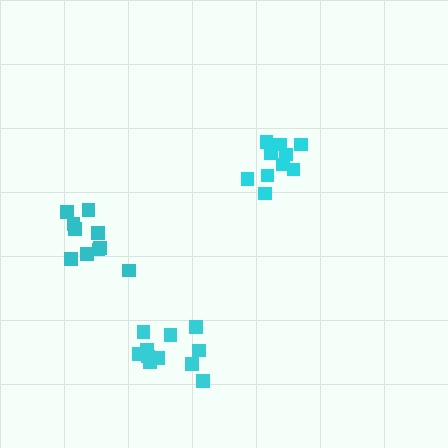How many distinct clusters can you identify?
There are 3 distinct clusters.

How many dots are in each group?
Group 1: 10 dots, Group 2: 10 dots, Group 3: 11 dots (31 total).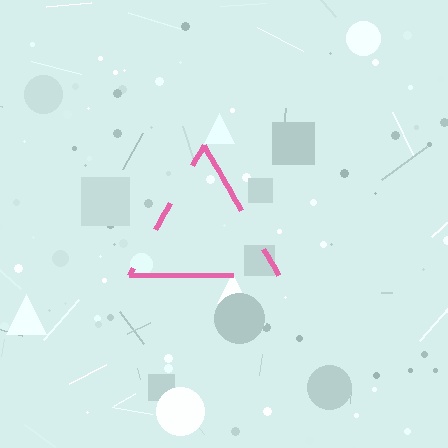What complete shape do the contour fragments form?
The contour fragments form a triangle.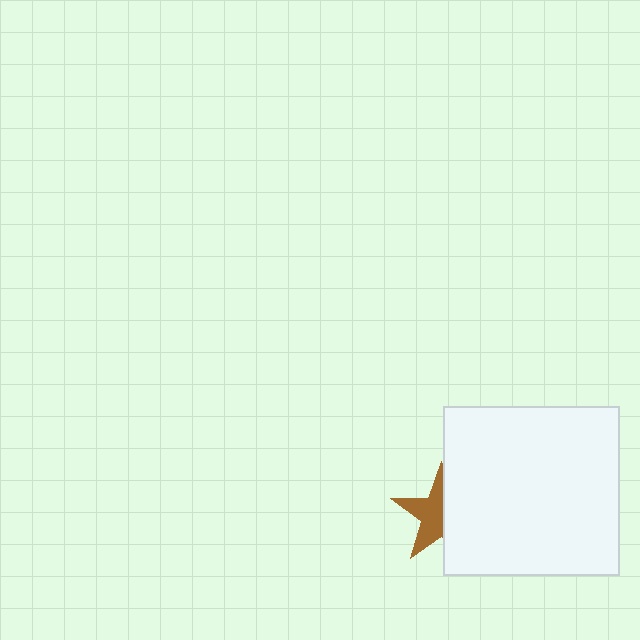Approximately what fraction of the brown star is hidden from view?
Roughly 46% of the brown star is hidden behind the white rectangle.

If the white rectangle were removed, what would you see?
You would see the complete brown star.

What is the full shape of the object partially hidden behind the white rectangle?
The partially hidden object is a brown star.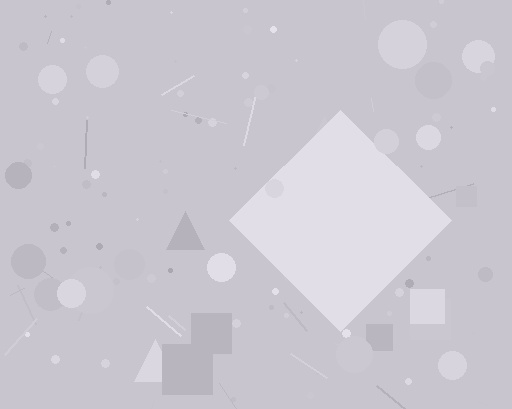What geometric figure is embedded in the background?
A diamond is embedded in the background.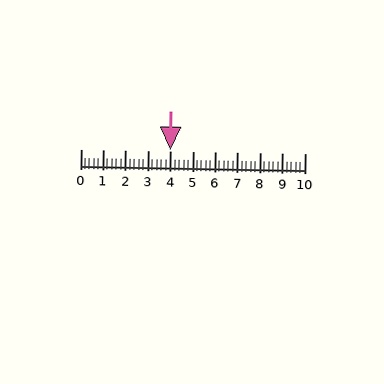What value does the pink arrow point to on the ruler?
The pink arrow points to approximately 4.0.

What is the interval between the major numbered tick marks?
The major tick marks are spaced 1 units apart.